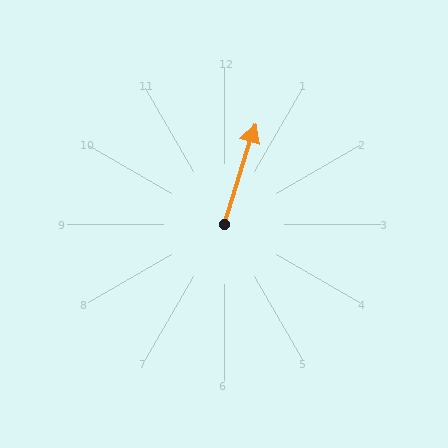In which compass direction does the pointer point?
North.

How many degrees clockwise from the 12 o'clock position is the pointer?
Approximately 17 degrees.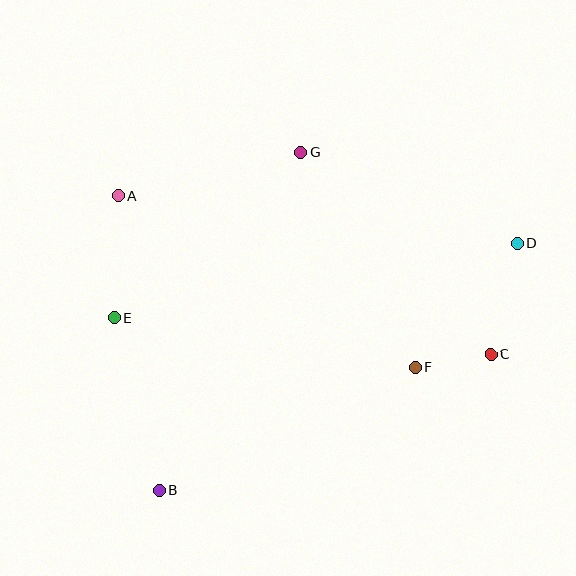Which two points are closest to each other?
Points C and F are closest to each other.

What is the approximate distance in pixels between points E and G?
The distance between E and G is approximately 249 pixels.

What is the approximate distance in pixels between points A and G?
The distance between A and G is approximately 188 pixels.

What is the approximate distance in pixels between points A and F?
The distance between A and F is approximately 342 pixels.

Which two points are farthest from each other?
Points B and D are farthest from each other.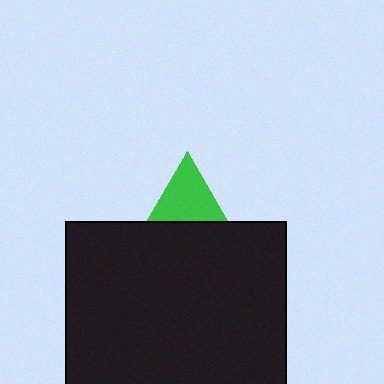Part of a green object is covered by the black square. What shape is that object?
It is a triangle.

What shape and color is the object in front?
The object in front is a black square.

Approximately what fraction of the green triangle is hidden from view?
Roughly 66% of the green triangle is hidden behind the black square.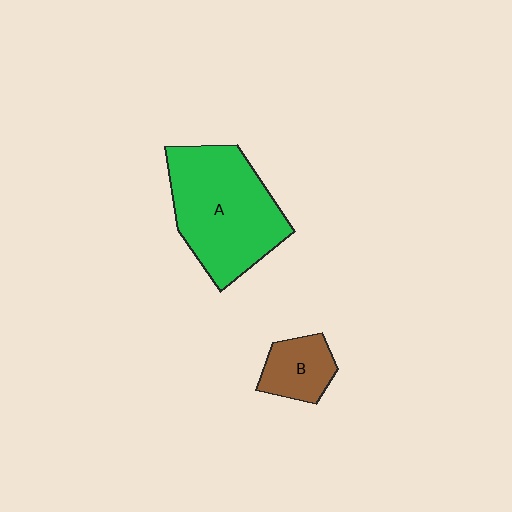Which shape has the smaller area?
Shape B (brown).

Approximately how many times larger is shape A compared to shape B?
Approximately 2.9 times.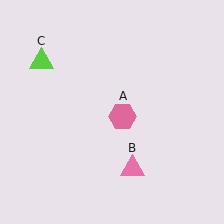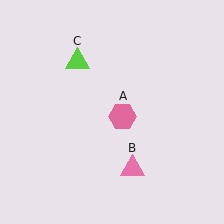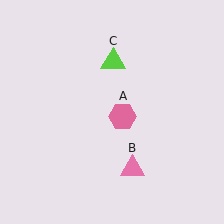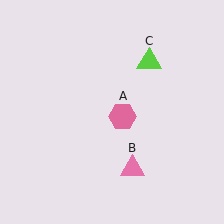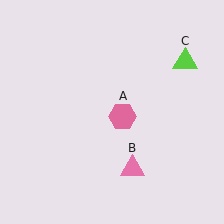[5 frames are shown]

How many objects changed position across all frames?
1 object changed position: lime triangle (object C).